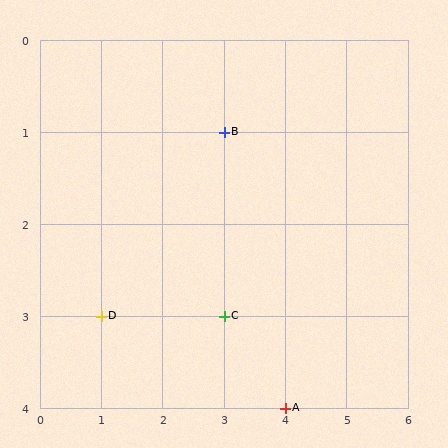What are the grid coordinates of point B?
Point B is at grid coordinates (3, 1).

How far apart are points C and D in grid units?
Points C and D are 2 columns apart.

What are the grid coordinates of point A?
Point A is at grid coordinates (4, 4).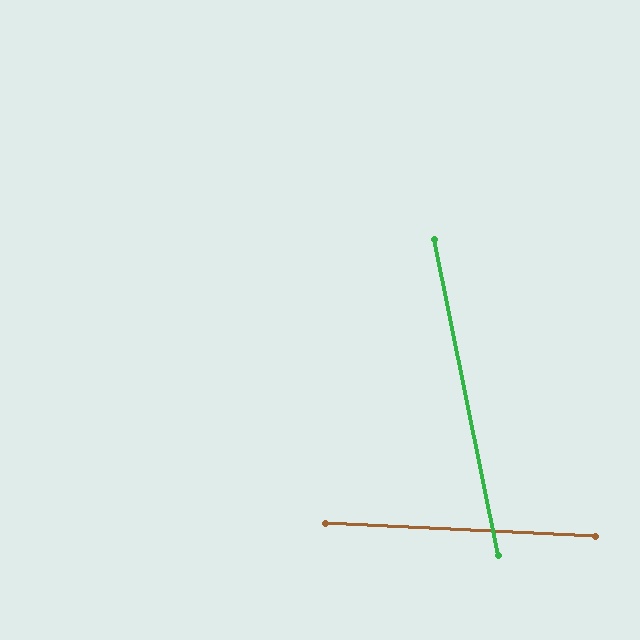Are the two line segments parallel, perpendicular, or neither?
Neither parallel nor perpendicular — they differ by about 76°.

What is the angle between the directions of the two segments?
Approximately 76 degrees.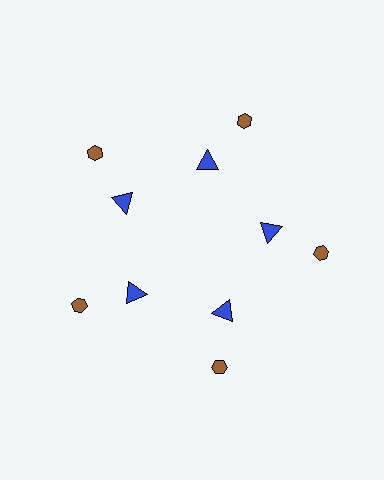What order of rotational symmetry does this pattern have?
This pattern has 5-fold rotational symmetry.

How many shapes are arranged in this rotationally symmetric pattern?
There are 10 shapes, arranged in 5 groups of 2.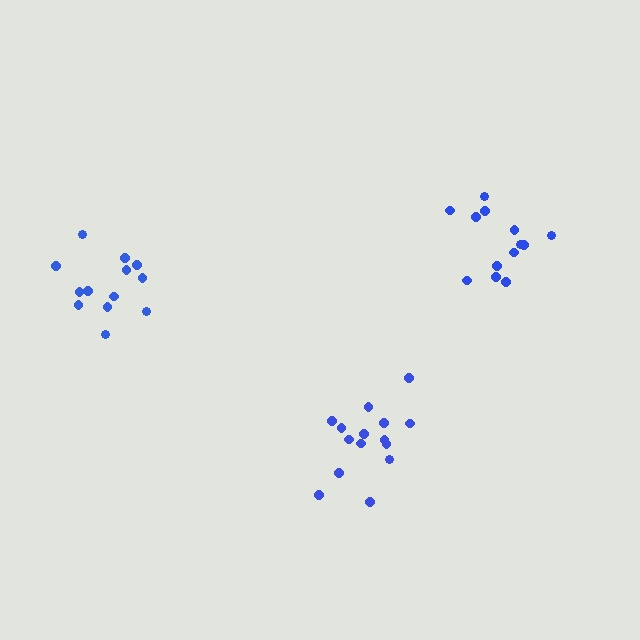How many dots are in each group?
Group 1: 13 dots, Group 2: 15 dots, Group 3: 13 dots (41 total).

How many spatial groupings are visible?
There are 3 spatial groupings.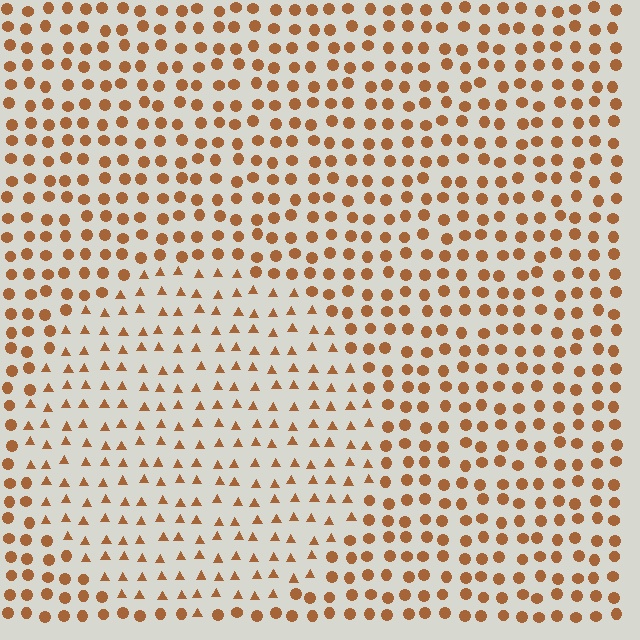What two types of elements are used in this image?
The image uses triangles inside the circle region and circles outside it.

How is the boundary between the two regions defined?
The boundary is defined by a change in element shape: triangles inside vs. circles outside. All elements share the same color and spacing.